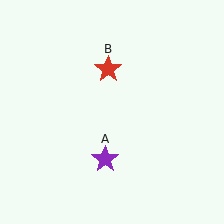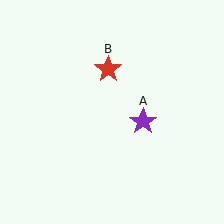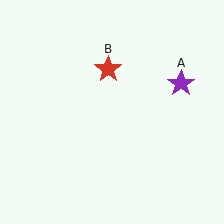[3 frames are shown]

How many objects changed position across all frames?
1 object changed position: purple star (object A).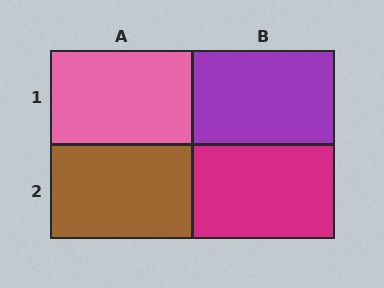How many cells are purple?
1 cell is purple.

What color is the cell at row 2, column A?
Brown.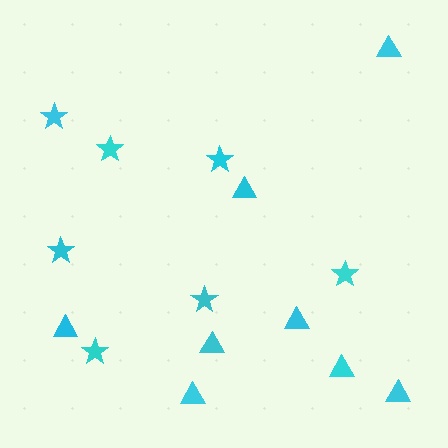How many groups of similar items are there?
There are 2 groups: one group of stars (7) and one group of triangles (8).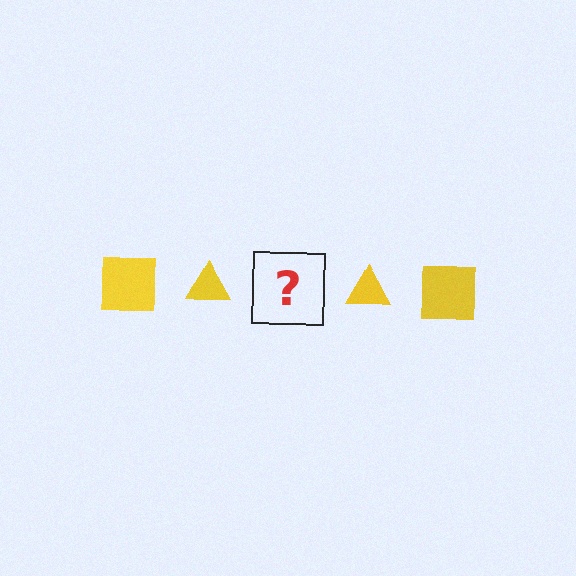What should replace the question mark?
The question mark should be replaced with a yellow square.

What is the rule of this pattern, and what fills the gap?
The rule is that the pattern cycles through square, triangle shapes in yellow. The gap should be filled with a yellow square.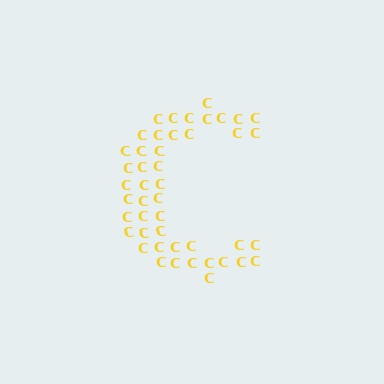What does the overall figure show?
The overall figure shows the letter C.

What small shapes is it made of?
It is made of small letter C's.